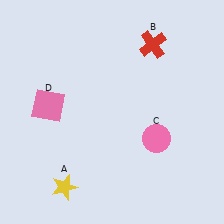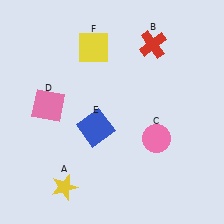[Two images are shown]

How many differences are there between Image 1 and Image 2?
There are 2 differences between the two images.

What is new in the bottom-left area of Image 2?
A blue square (E) was added in the bottom-left area of Image 2.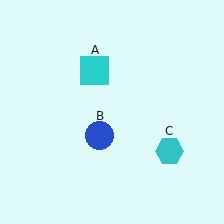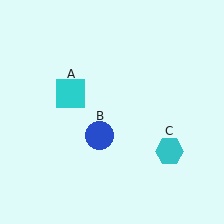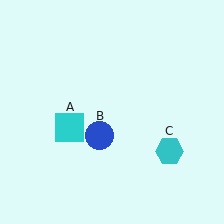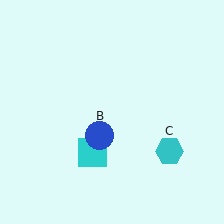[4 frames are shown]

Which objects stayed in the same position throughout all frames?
Blue circle (object B) and cyan hexagon (object C) remained stationary.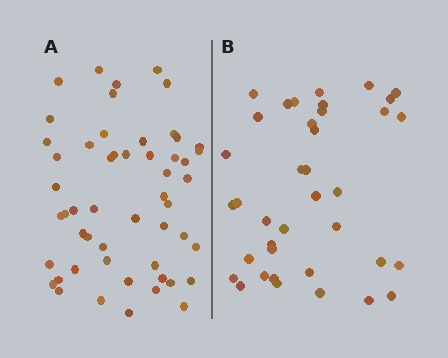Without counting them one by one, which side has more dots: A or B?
Region A (the left region) has more dots.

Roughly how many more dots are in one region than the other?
Region A has approximately 15 more dots than region B.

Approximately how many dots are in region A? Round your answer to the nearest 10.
About 50 dots. (The exact count is 53, which rounds to 50.)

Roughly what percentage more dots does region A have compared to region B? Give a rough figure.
About 40% more.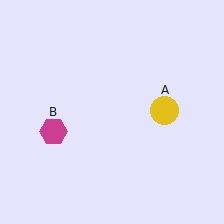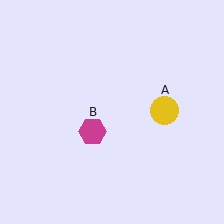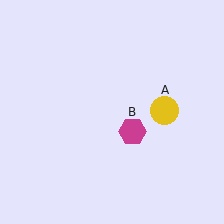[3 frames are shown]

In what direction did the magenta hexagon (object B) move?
The magenta hexagon (object B) moved right.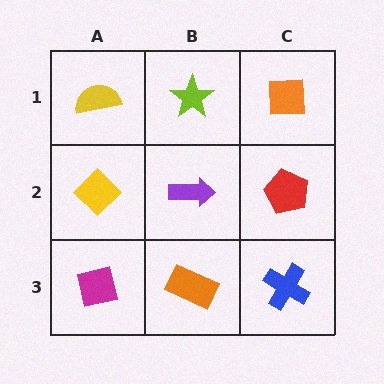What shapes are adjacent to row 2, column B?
A lime star (row 1, column B), an orange rectangle (row 3, column B), a yellow diamond (row 2, column A), a red pentagon (row 2, column C).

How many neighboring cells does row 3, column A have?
2.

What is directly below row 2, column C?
A blue cross.